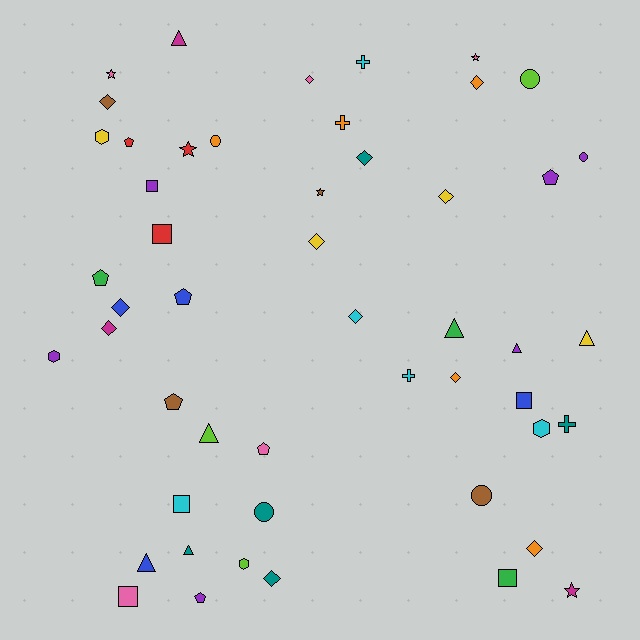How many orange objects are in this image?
There are 5 orange objects.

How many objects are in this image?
There are 50 objects.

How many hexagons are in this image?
There are 4 hexagons.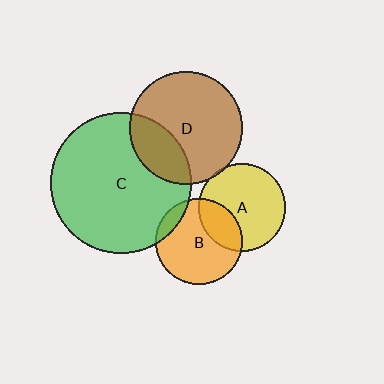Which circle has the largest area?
Circle C (green).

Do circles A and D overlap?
Yes.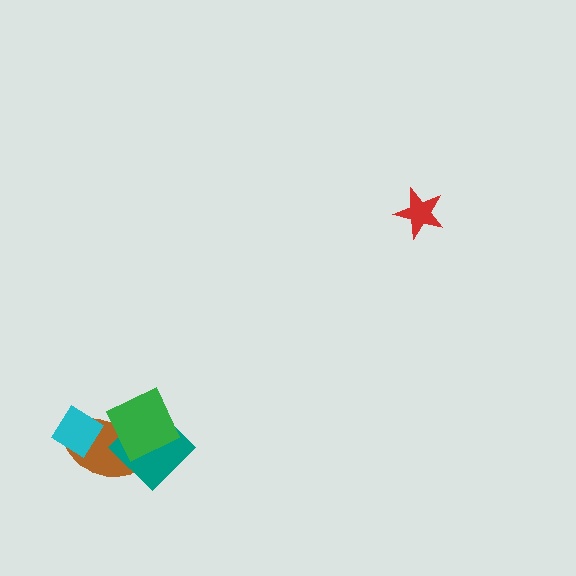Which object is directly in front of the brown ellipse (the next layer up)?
The cyan diamond is directly in front of the brown ellipse.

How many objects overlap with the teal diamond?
2 objects overlap with the teal diamond.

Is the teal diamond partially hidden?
Yes, it is partially covered by another shape.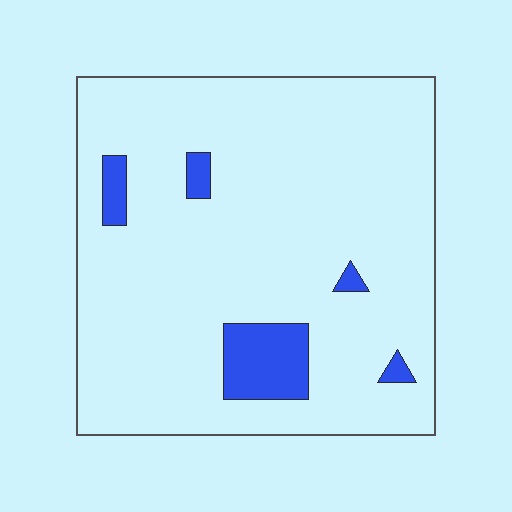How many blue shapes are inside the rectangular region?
5.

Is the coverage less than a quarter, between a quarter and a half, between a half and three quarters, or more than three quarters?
Less than a quarter.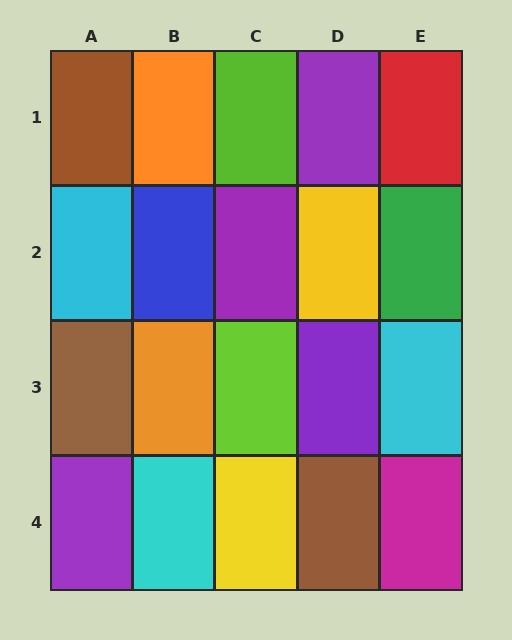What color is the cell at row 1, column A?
Brown.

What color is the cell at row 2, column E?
Green.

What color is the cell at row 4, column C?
Yellow.